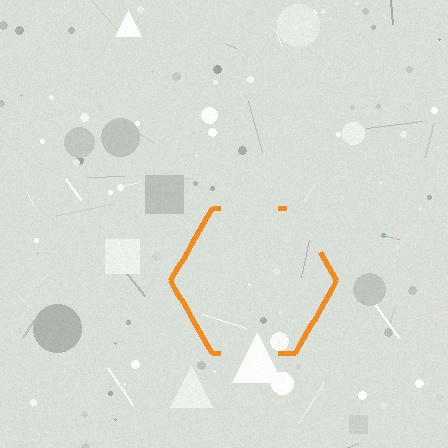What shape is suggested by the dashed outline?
The dashed outline suggests a hexagon.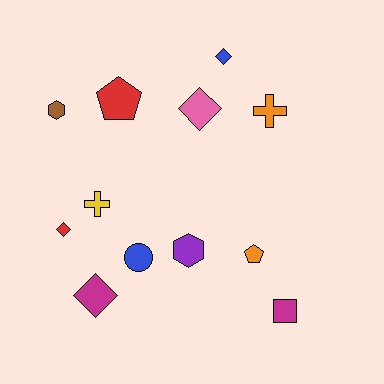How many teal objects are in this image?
There are no teal objects.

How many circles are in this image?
There is 1 circle.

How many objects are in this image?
There are 12 objects.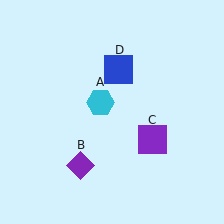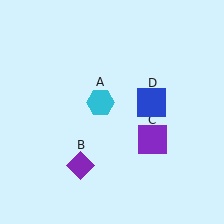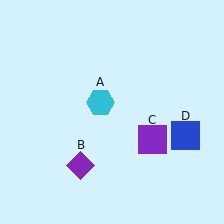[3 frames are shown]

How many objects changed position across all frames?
1 object changed position: blue square (object D).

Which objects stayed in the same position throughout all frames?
Cyan hexagon (object A) and purple diamond (object B) and purple square (object C) remained stationary.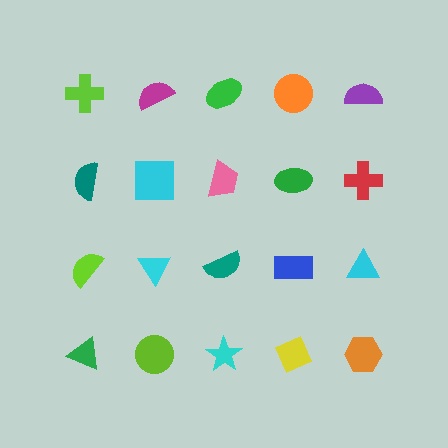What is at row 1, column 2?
A magenta semicircle.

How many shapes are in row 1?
5 shapes.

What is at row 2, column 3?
A pink trapezoid.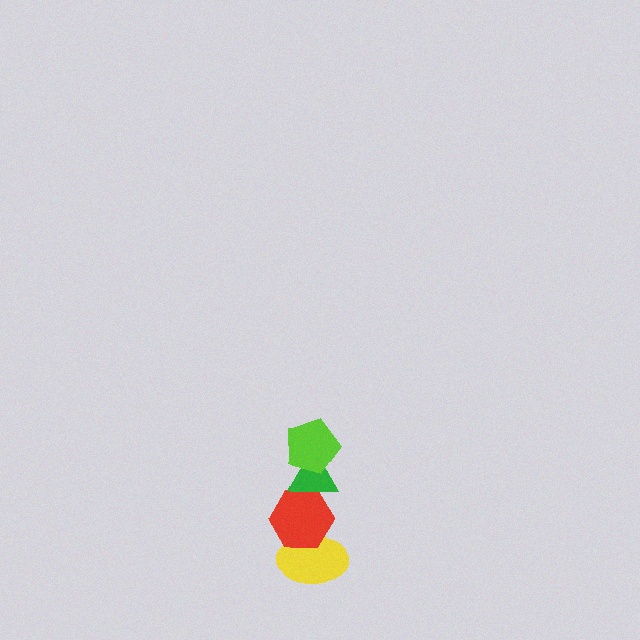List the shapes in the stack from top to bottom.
From top to bottom: the lime pentagon, the green triangle, the red hexagon, the yellow ellipse.